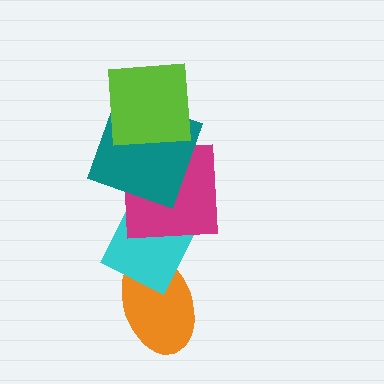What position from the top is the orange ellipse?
The orange ellipse is 5th from the top.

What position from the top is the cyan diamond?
The cyan diamond is 4th from the top.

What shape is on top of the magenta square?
The teal square is on top of the magenta square.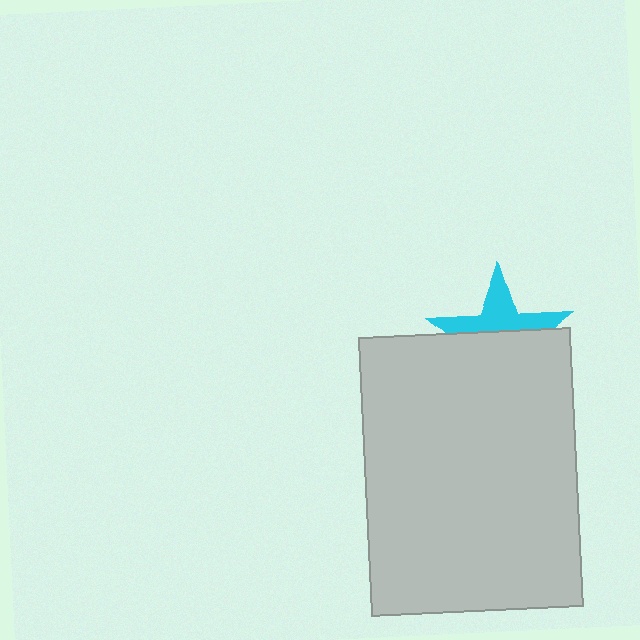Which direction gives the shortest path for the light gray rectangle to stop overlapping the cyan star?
Moving down gives the shortest separation.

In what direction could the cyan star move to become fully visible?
The cyan star could move up. That would shift it out from behind the light gray rectangle entirely.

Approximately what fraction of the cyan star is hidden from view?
Roughly 57% of the cyan star is hidden behind the light gray rectangle.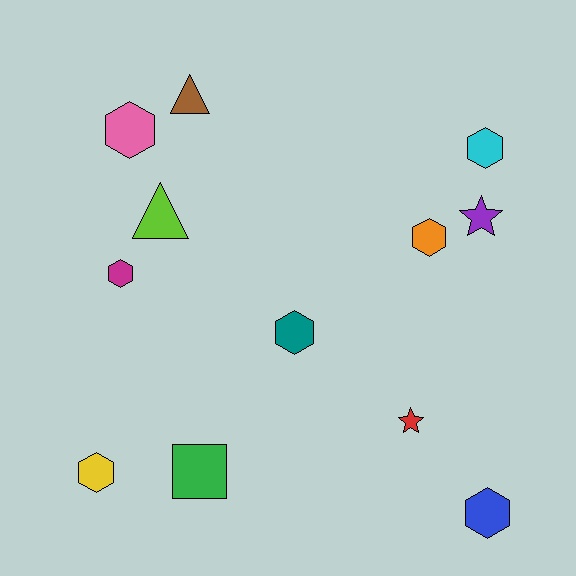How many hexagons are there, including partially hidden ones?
There are 7 hexagons.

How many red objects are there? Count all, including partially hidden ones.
There is 1 red object.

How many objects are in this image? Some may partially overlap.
There are 12 objects.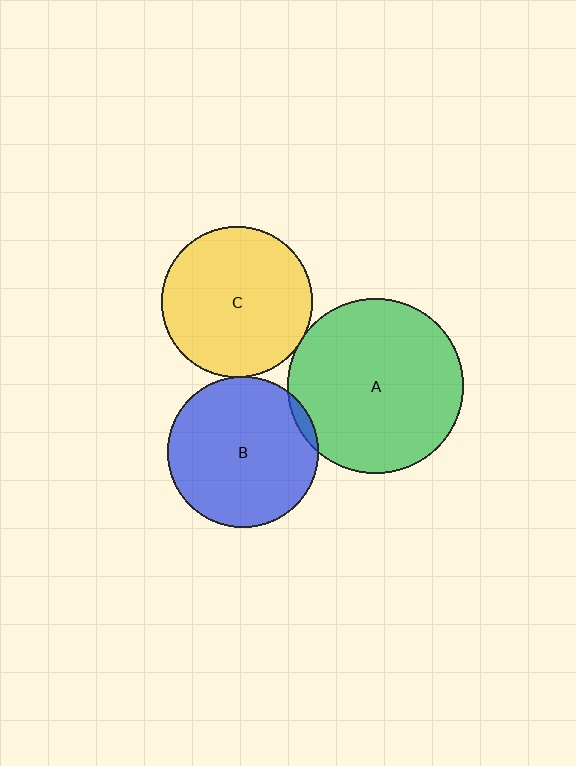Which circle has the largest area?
Circle A (green).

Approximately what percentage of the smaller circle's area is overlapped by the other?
Approximately 5%.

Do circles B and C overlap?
Yes.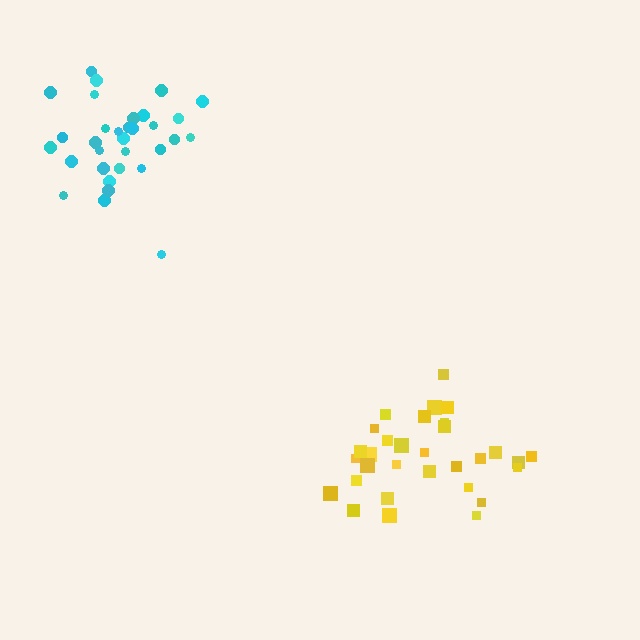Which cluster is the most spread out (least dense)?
Yellow.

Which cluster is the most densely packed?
Cyan.